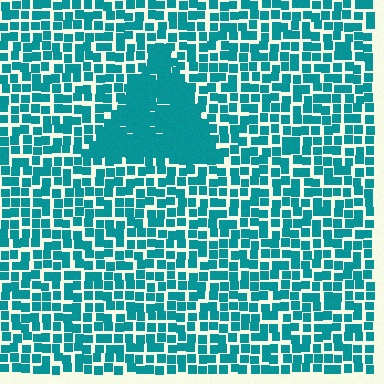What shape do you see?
I see a triangle.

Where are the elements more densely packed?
The elements are more densely packed inside the triangle boundary.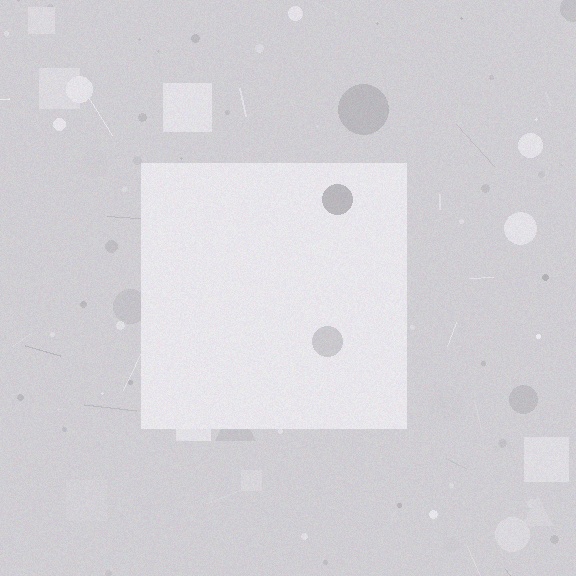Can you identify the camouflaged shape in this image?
The camouflaged shape is a square.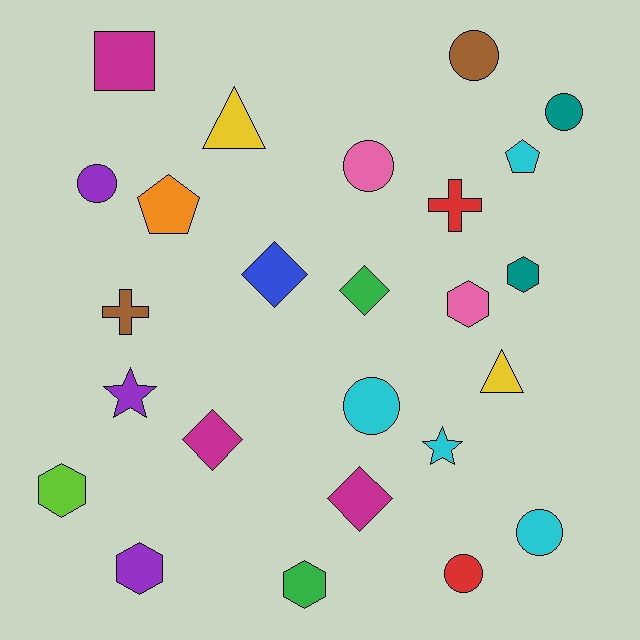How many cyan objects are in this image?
There are 4 cyan objects.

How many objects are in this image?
There are 25 objects.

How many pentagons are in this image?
There are 2 pentagons.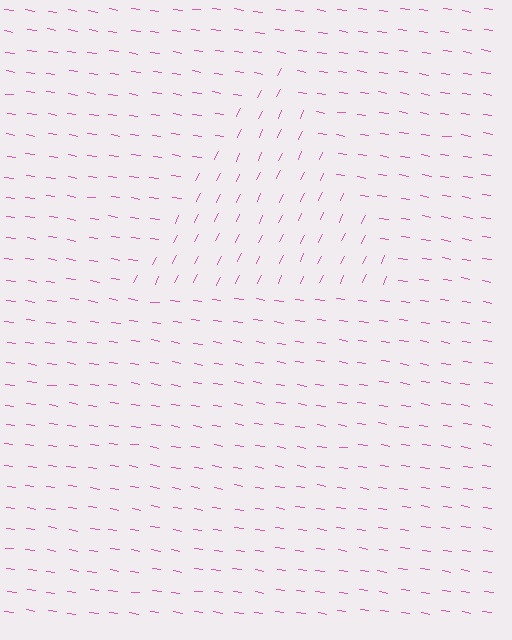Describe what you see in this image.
The image is filled with small pink line segments. A triangle region in the image has lines oriented differently from the surrounding lines, creating a visible texture boundary.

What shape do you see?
I see a triangle.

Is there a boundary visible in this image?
Yes, there is a texture boundary formed by a change in line orientation.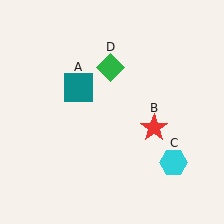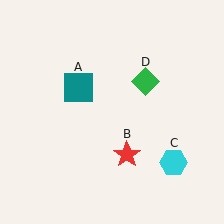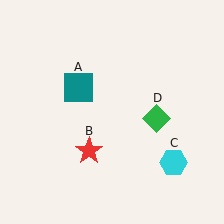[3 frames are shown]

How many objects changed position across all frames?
2 objects changed position: red star (object B), green diamond (object D).